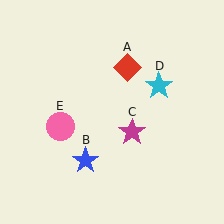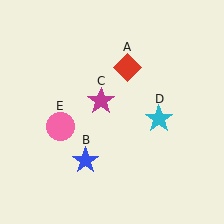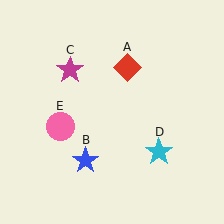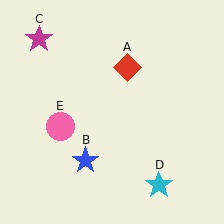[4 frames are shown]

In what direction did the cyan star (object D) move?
The cyan star (object D) moved down.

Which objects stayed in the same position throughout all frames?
Red diamond (object A) and blue star (object B) and pink circle (object E) remained stationary.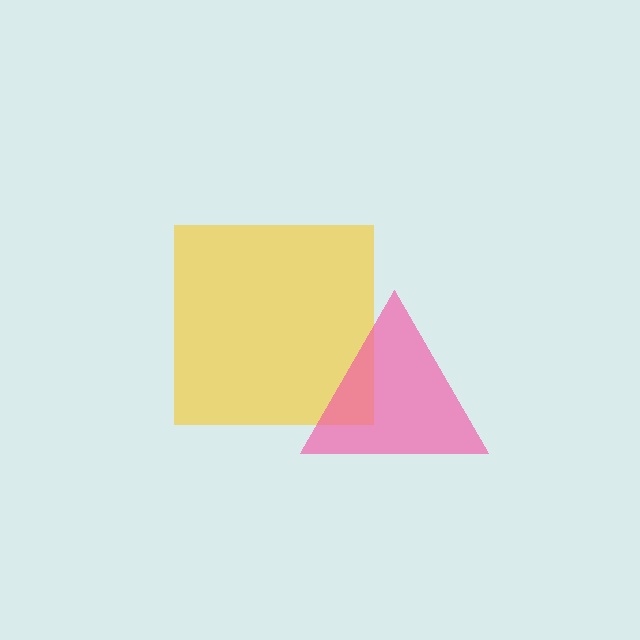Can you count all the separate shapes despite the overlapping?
Yes, there are 2 separate shapes.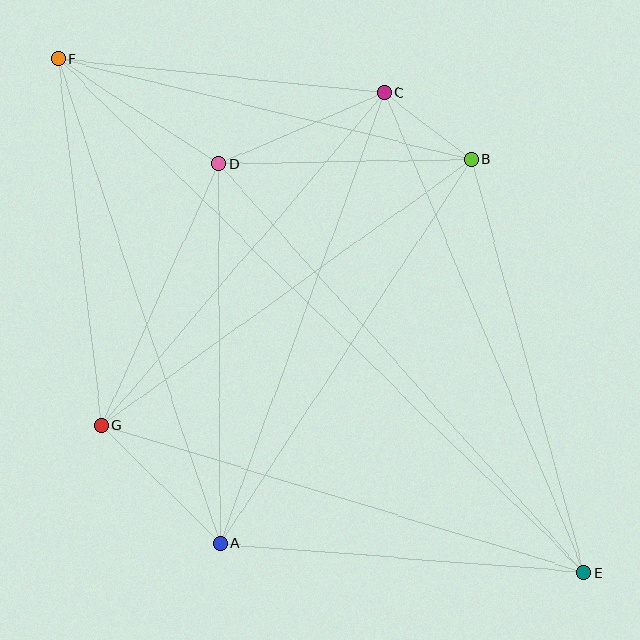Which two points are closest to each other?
Points B and C are closest to each other.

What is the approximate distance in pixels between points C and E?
The distance between C and E is approximately 520 pixels.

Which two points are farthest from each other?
Points E and F are farthest from each other.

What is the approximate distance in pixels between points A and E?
The distance between A and E is approximately 365 pixels.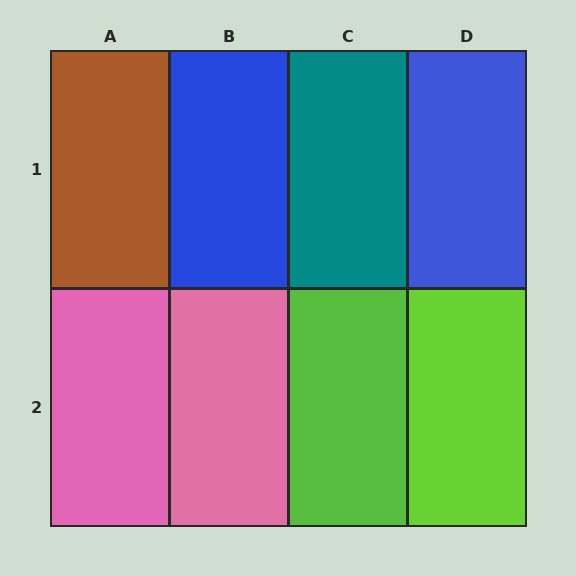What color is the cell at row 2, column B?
Pink.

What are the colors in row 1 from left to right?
Brown, blue, teal, blue.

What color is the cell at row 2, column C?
Lime.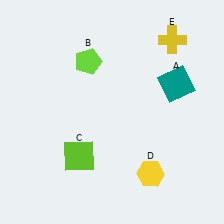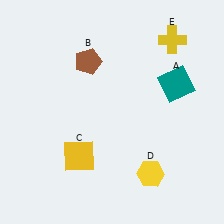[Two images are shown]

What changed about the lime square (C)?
In Image 1, C is lime. In Image 2, it changed to yellow.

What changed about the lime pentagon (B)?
In Image 1, B is lime. In Image 2, it changed to brown.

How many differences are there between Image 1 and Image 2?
There are 2 differences between the two images.